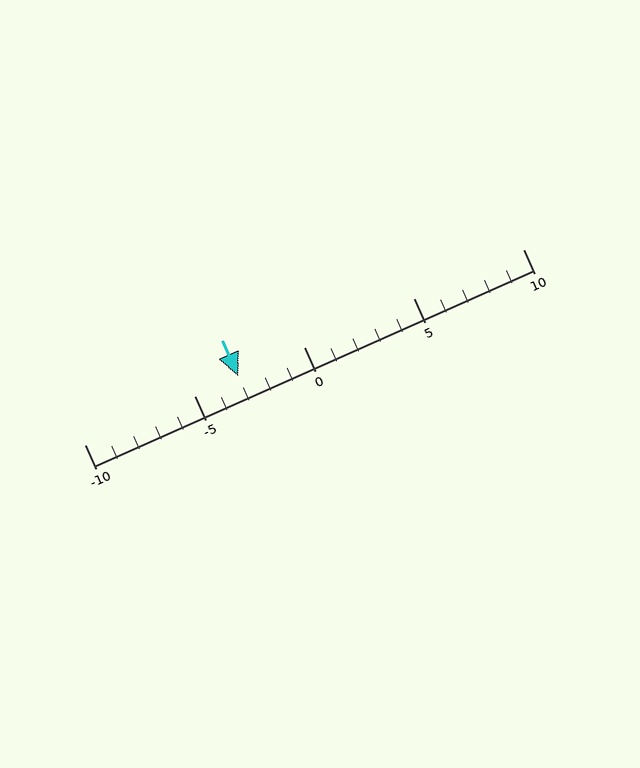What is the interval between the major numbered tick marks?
The major tick marks are spaced 5 units apart.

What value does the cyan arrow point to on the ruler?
The cyan arrow points to approximately -3.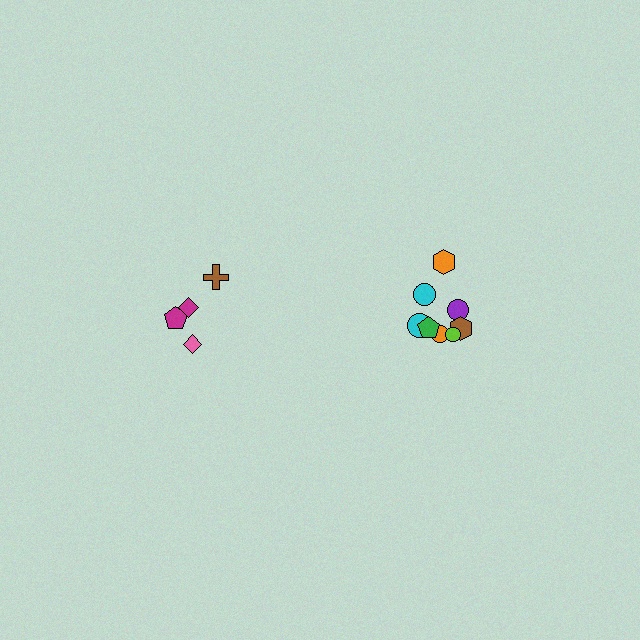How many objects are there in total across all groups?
There are 12 objects.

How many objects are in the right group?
There are 8 objects.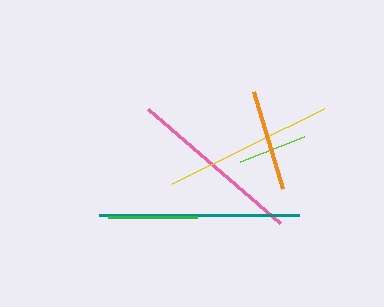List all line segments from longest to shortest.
From longest to shortest: teal, pink, yellow, orange, green, lime.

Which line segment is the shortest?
The lime line is the shortest at approximately 69 pixels.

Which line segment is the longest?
The teal line is the longest at approximately 200 pixels.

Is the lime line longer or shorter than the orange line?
The orange line is longer than the lime line.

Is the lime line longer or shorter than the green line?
The green line is longer than the lime line.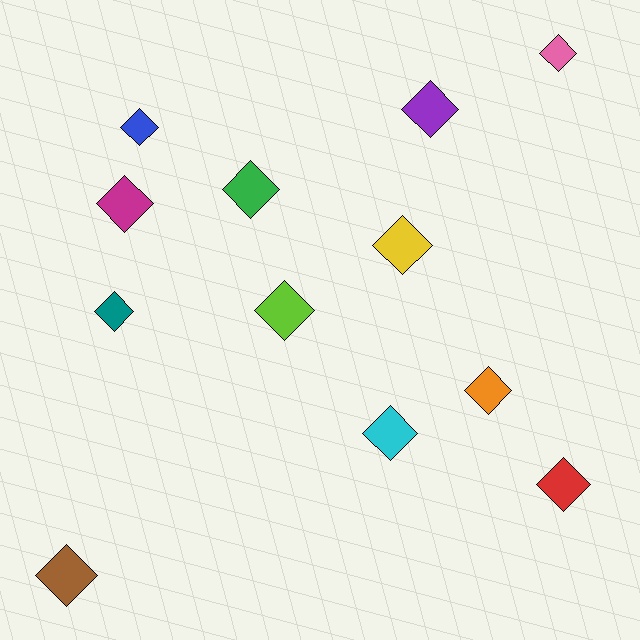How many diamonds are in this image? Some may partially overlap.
There are 12 diamonds.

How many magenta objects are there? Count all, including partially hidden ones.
There is 1 magenta object.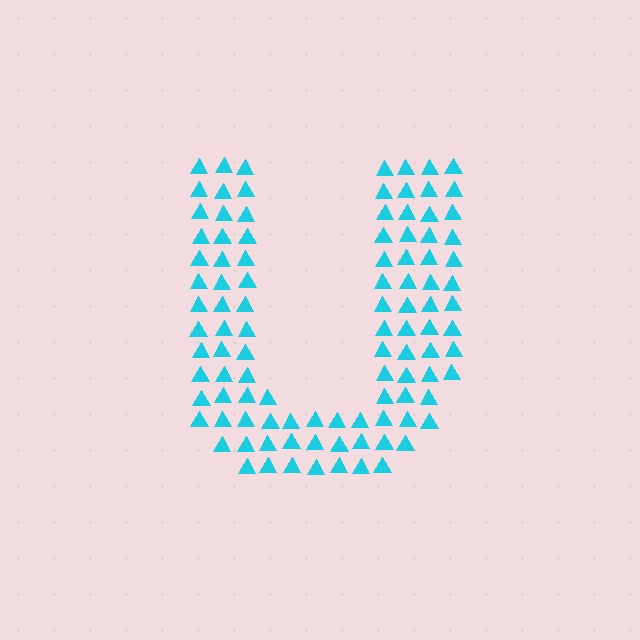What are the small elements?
The small elements are triangles.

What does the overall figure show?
The overall figure shows the letter U.